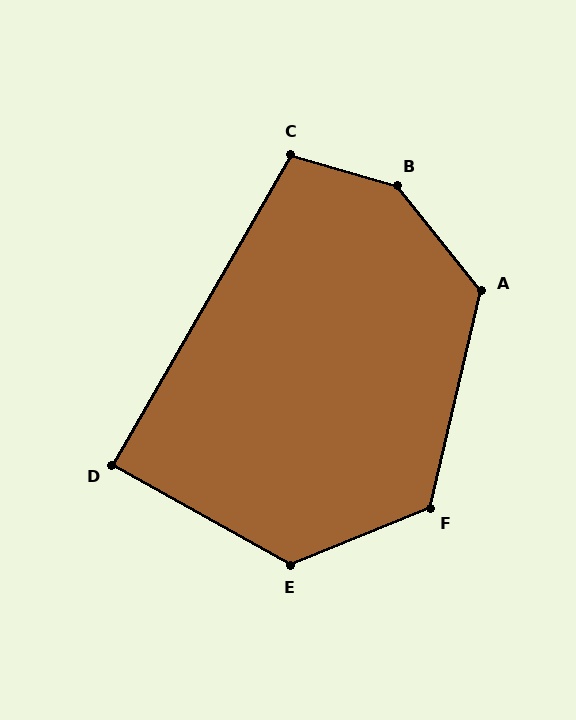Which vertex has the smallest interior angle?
D, at approximately 89 degrees.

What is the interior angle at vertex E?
Approximately 128 degrees (obtuse).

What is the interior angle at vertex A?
Approximately 128 degrees (obtuse).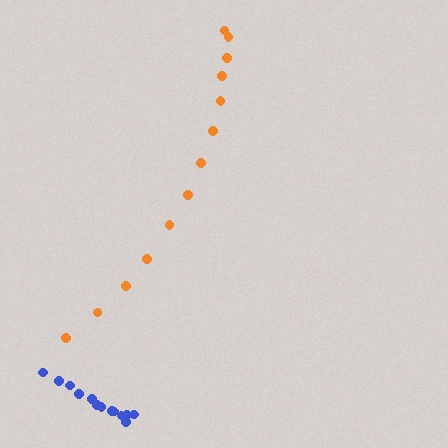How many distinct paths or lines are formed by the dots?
There are 2 distinct paths.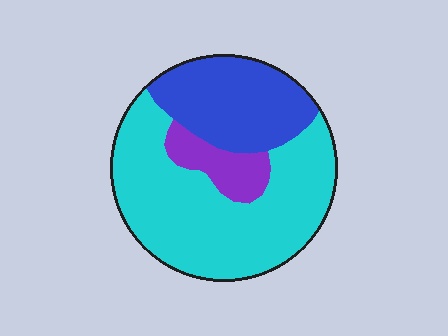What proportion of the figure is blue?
Blue takes up between a quarter and a half of the figure.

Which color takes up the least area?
Purple, at roughly 10%.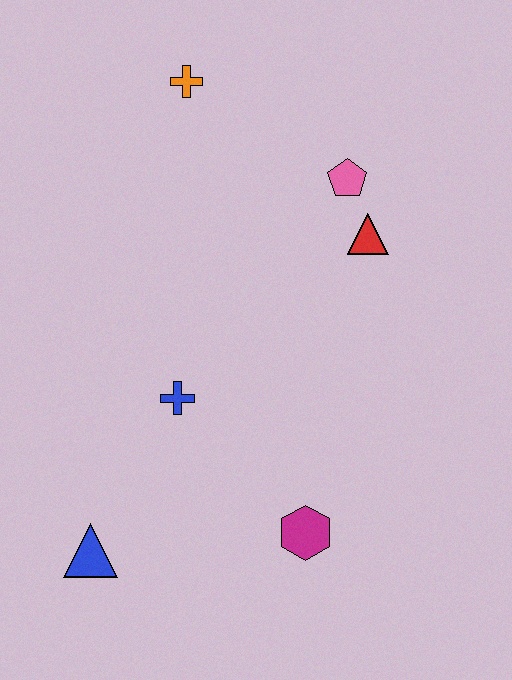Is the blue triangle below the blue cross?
Yes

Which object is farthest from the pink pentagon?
The blue triangle is farthest from the pink pentagon.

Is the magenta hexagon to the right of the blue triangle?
Yes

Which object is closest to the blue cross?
The blue triangle is closest to the blue cross.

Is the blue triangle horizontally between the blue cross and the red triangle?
No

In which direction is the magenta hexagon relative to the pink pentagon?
The magenta hexagon is below the pink pentagon.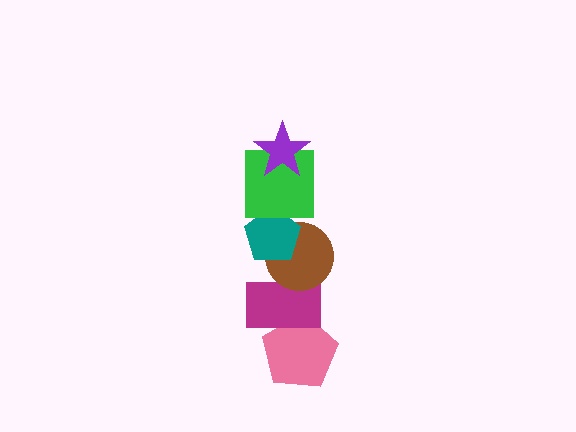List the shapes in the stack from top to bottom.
From top to bottom: the purple star, the green square, the teal pentagon, the brown circle, the magenta rectangle, the pink pentagon.